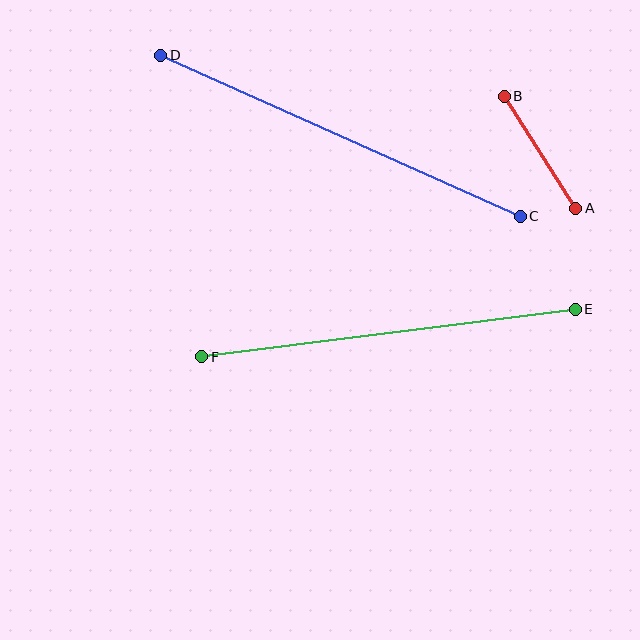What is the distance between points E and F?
The distance is approximately 376 pixels.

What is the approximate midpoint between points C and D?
The midpoint is at approximately (341, 136) pixels.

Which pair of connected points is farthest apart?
Points C and D are farthest apart.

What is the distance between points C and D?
The distance is approximately 394 pixels.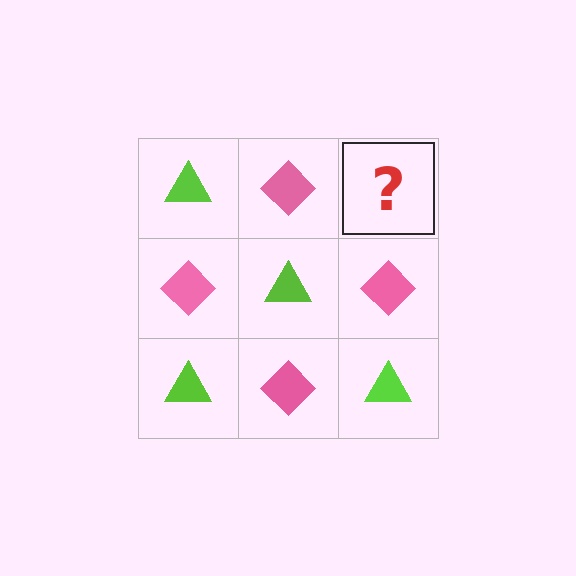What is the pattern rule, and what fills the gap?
The rule is that it alternates lime triangle and pink diamond in a checkerboard pattern. The gap should be filled with a lime triangle.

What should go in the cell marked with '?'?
The missing cell should contain a lime triangle.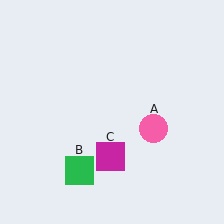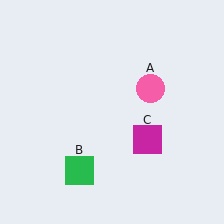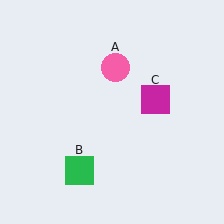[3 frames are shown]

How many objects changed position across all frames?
2 objects changed position: pink circle (object A), magenta square (object C).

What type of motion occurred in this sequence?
The pink circle (object A), magenta square (object C) rotated counterclockwise around the center of the scene.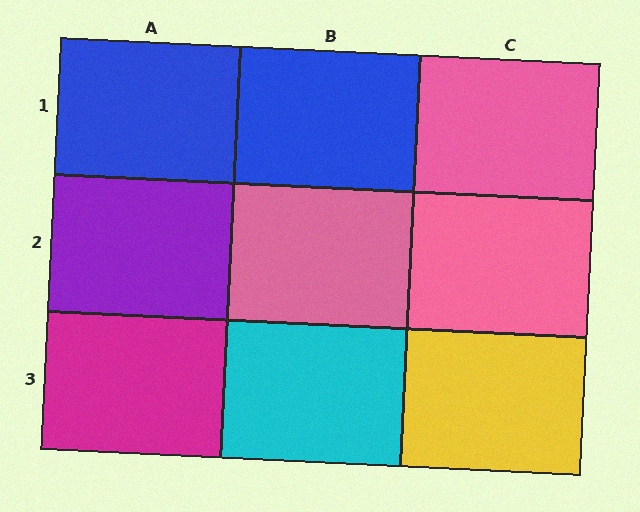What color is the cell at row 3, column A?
Magenta.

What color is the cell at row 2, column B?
Pink.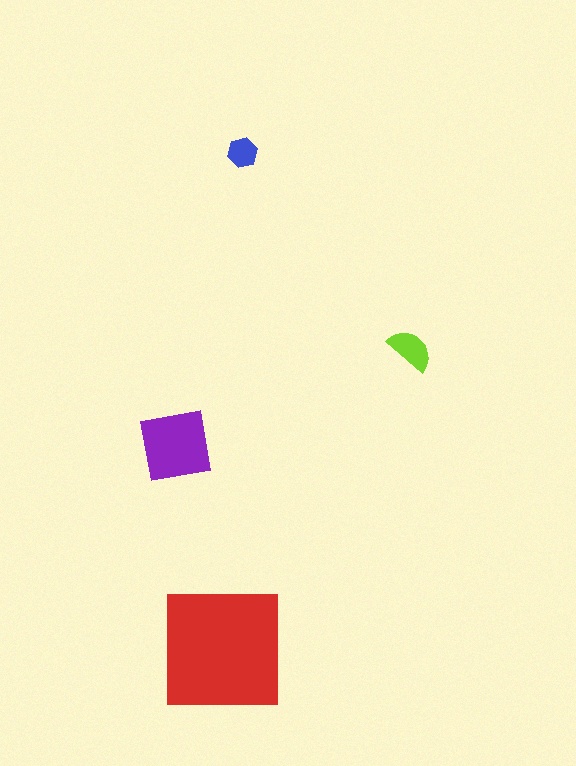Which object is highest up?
The blue hexagon is topmost.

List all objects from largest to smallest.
The red square, the purple square, the lime semicircle, the blue hexagon.